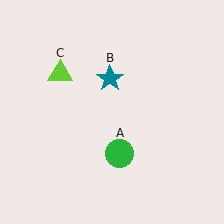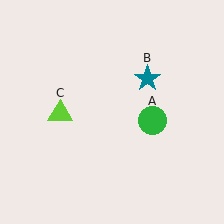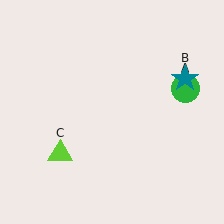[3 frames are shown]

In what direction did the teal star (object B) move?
The teal star (object B) moved right.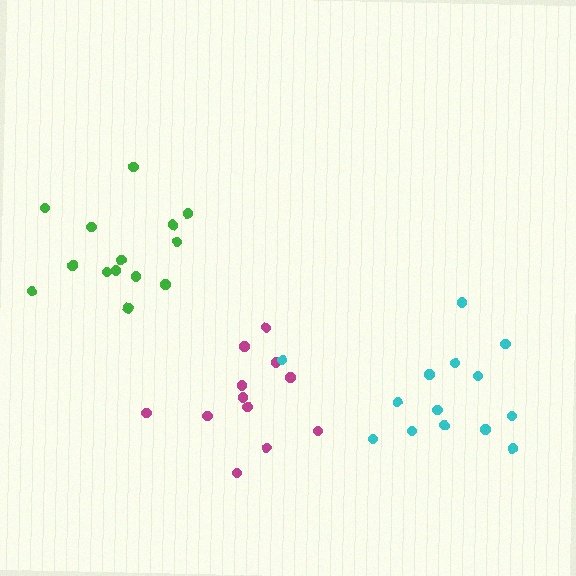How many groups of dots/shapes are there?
There are 3 groups.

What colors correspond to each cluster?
The clusters are colored: magenta, green, cyan.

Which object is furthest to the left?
The green cluster is leftmost.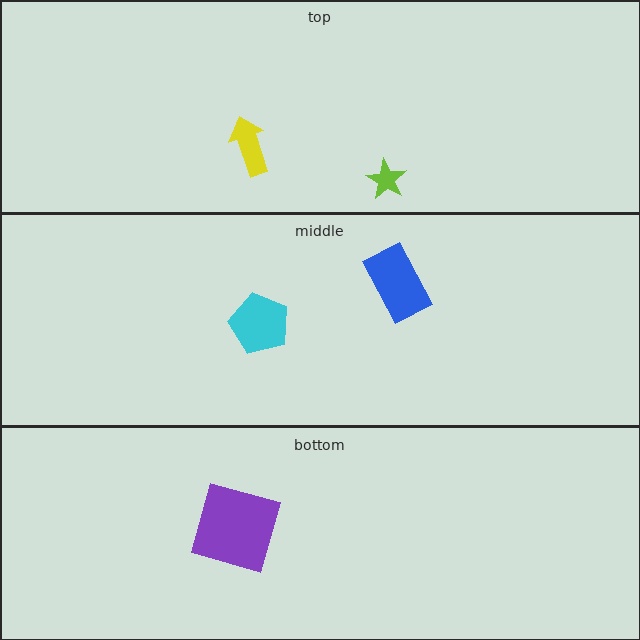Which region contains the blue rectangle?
The middle region.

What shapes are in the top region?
The yellow arrow, the lime star.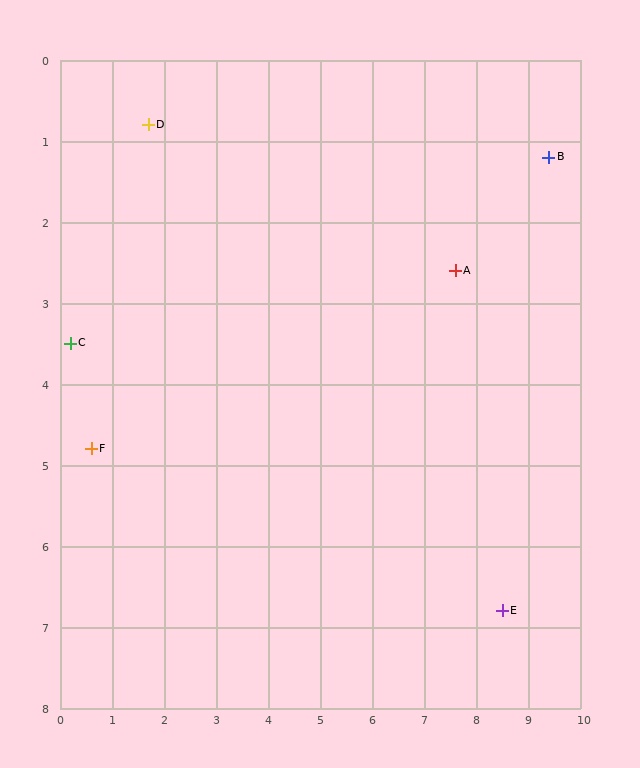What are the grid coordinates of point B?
Point B is at approximately (9.4, 1.2).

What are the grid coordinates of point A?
Point A is at approximately (7.6, 2.6).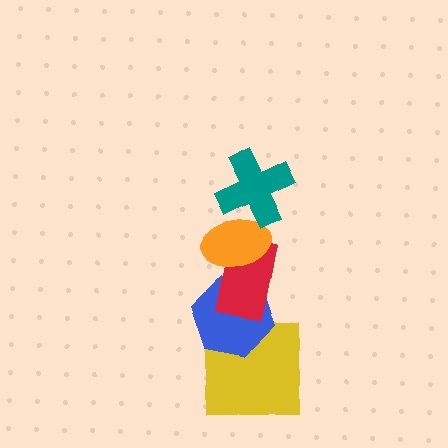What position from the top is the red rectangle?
The red rectangle is 3rd from the top.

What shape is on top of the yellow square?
The blue hexagon is on top of the yellow square.